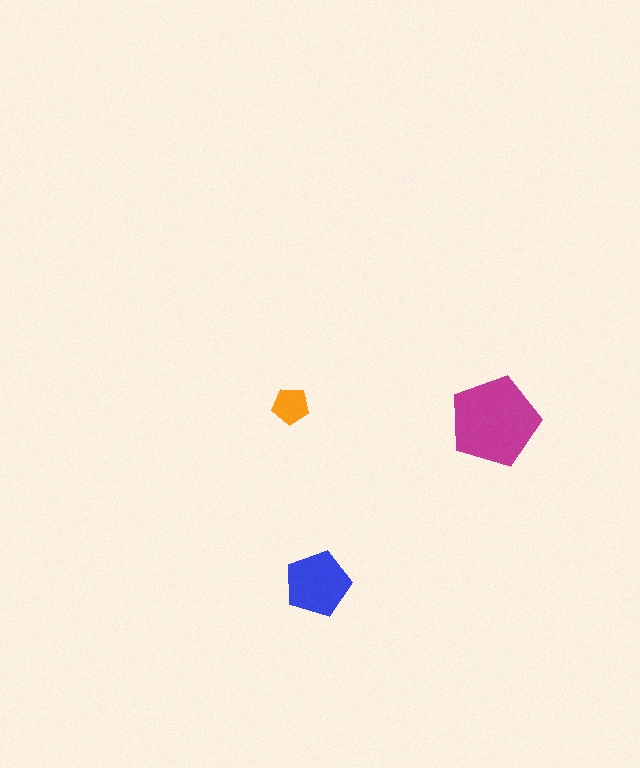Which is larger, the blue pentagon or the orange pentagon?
The blue one.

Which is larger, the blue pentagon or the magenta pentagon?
The magenta one.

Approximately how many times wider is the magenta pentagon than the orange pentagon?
About 2.5 times wider.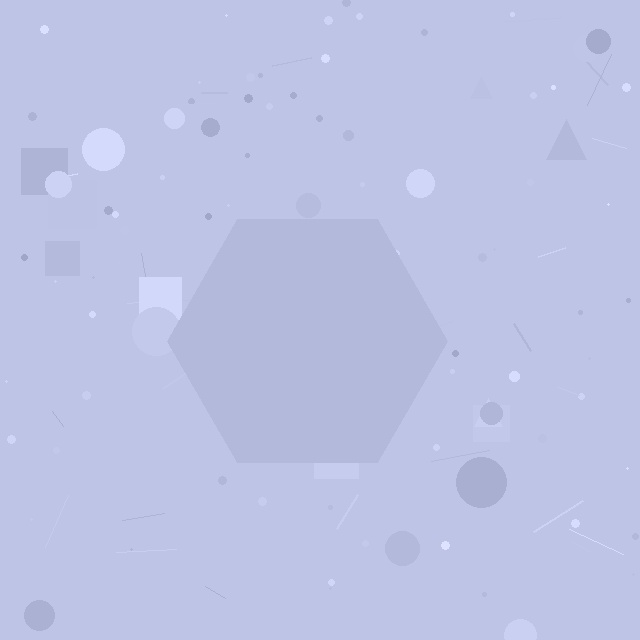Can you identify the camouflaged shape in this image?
The camouflaged shape is a hexagon.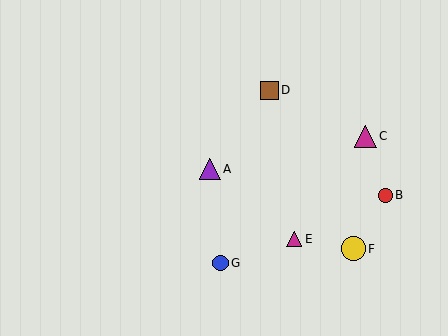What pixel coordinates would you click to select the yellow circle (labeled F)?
Click at (353, 249) to select the yellow circle F.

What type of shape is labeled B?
Shape B is a red circle.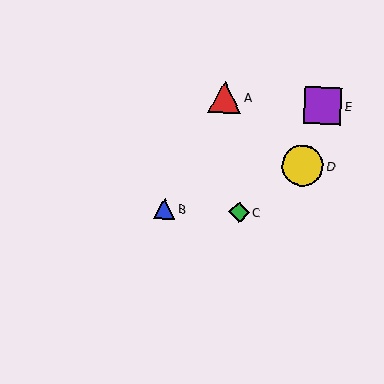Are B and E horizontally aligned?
No, B is at y≈209 and E is at y≈106.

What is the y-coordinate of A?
Object A is at y≈97.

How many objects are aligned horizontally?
2 objects (B, C) are aligned horizontally.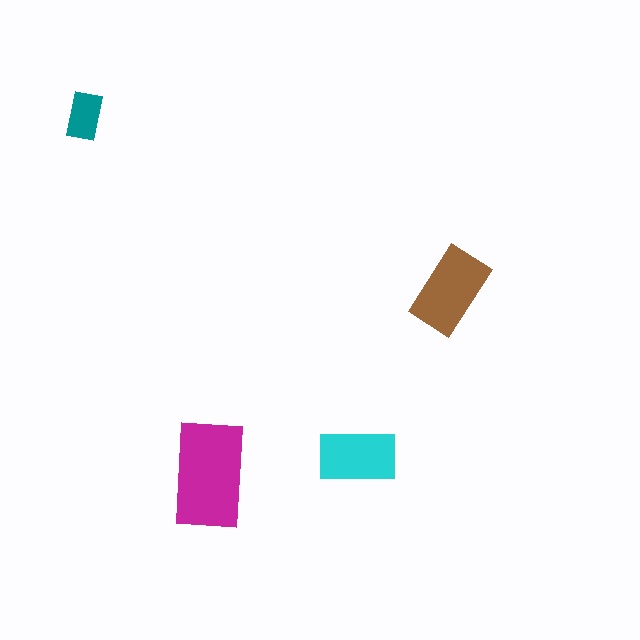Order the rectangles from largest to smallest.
the magenta one, the brown one, the cyan one, the teal one.